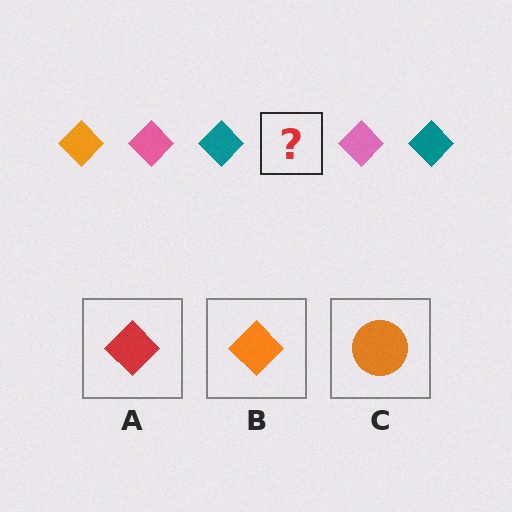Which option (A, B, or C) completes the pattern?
B.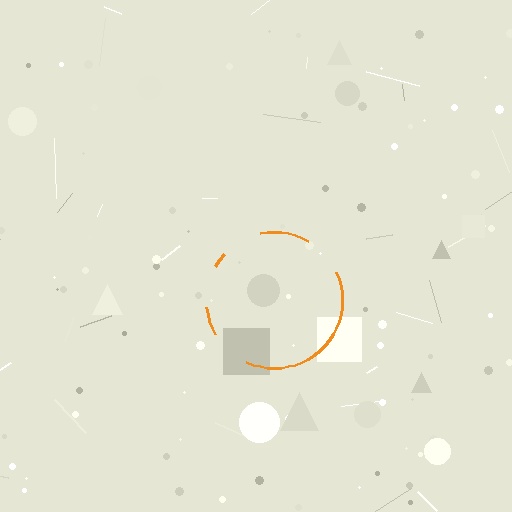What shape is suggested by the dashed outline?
The dashed outline suggests a circle.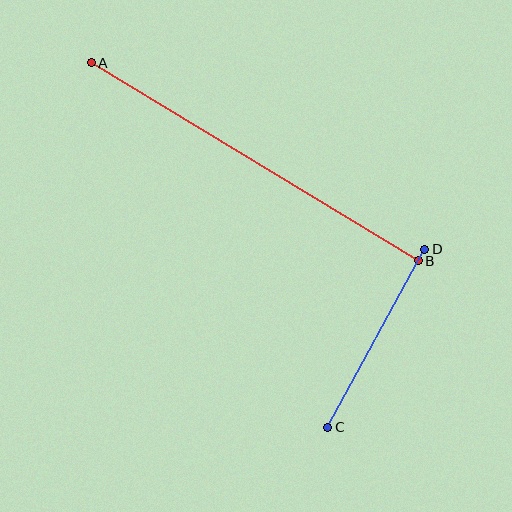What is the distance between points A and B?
The distance is approximately 382 pixels.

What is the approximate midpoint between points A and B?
The midpoint is at approximately (255, 162) pixels.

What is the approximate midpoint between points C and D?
The midpoint is at approximately (376, 338) pixels.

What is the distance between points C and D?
The distance is approximately 202 pixels.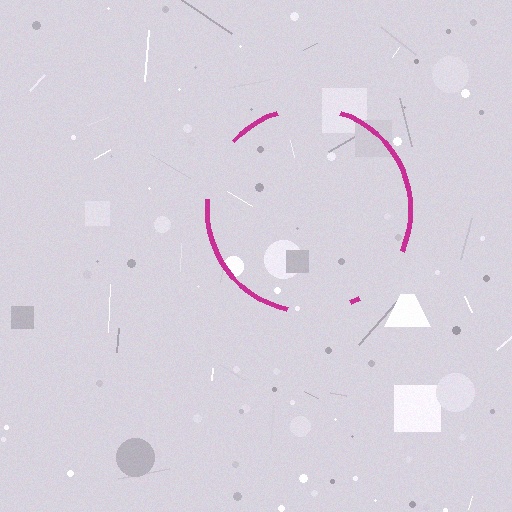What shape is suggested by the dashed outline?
The dashed outline suggests a circle.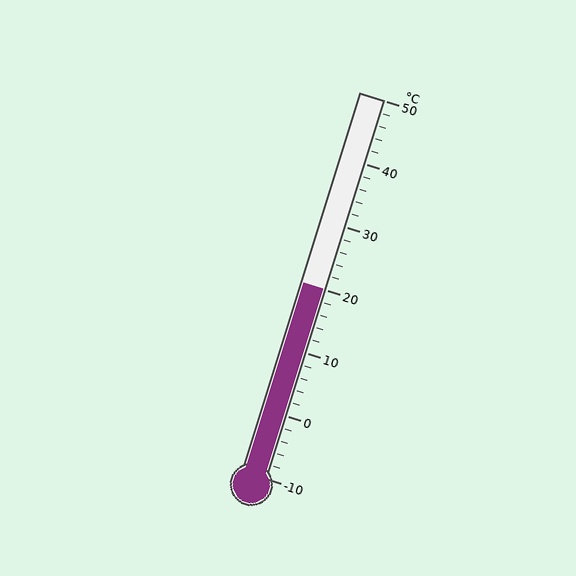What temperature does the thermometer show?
The thermometer shows approximately 20°C.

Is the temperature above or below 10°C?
The temperature is above 10°C.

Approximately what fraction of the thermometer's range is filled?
The thermometer is filled to approximately 50% of its range.